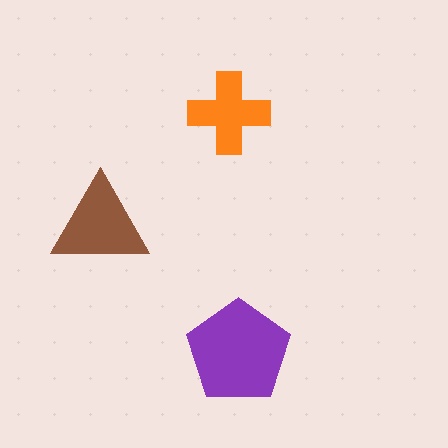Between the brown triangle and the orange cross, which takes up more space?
The brown triangle.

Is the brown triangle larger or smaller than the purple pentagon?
Smaller.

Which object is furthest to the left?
The brown triangle is leftmost.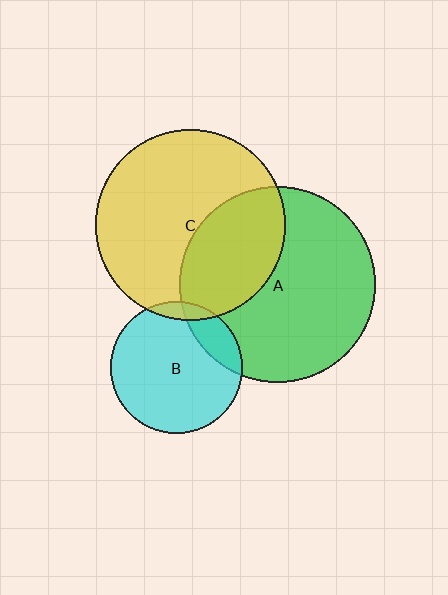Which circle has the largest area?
Circle A (green).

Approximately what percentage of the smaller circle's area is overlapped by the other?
Approximately 5%.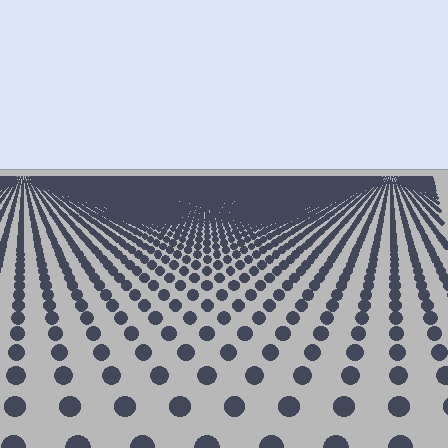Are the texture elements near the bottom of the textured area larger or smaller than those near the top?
Larger. Near the bottom, elements are closer to the viewer and appear at a bigger on-screen size.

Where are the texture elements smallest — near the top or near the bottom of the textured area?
Near the top.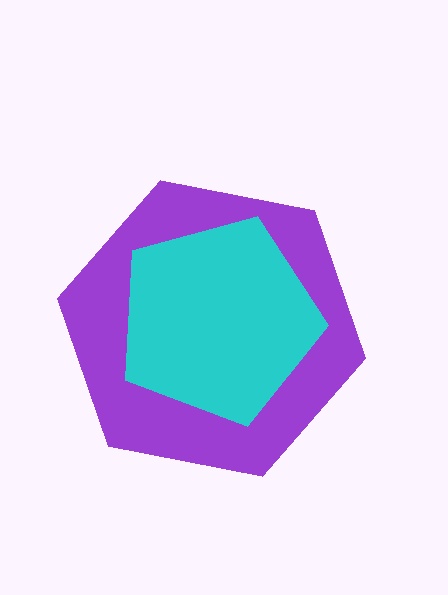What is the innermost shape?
The cyan pentagon.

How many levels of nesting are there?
2.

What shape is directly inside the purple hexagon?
The cyan pentagon.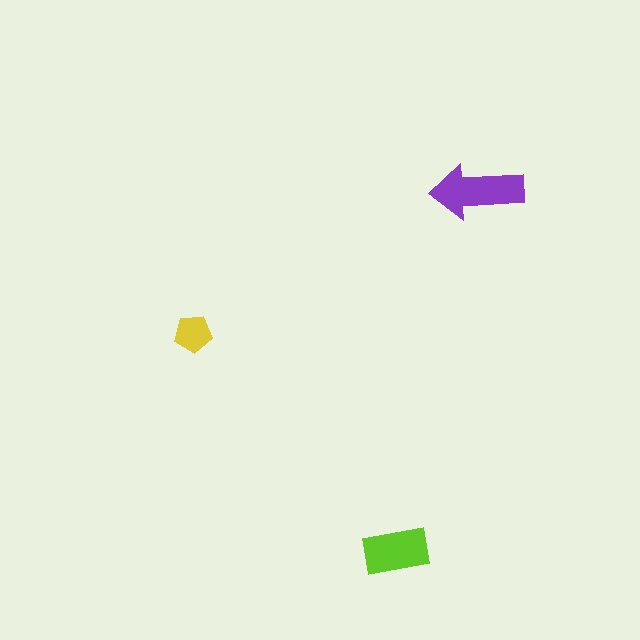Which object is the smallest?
The yellow pentagon.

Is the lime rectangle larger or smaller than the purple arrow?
Smaller.